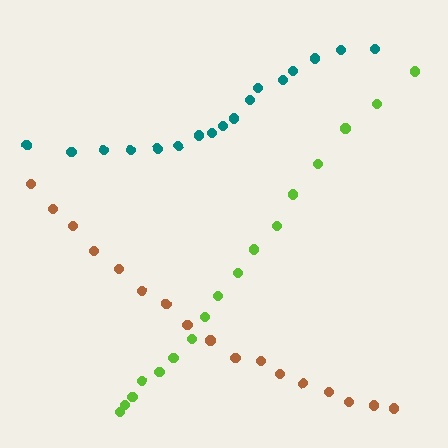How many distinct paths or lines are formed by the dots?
There are 3 distinct paths.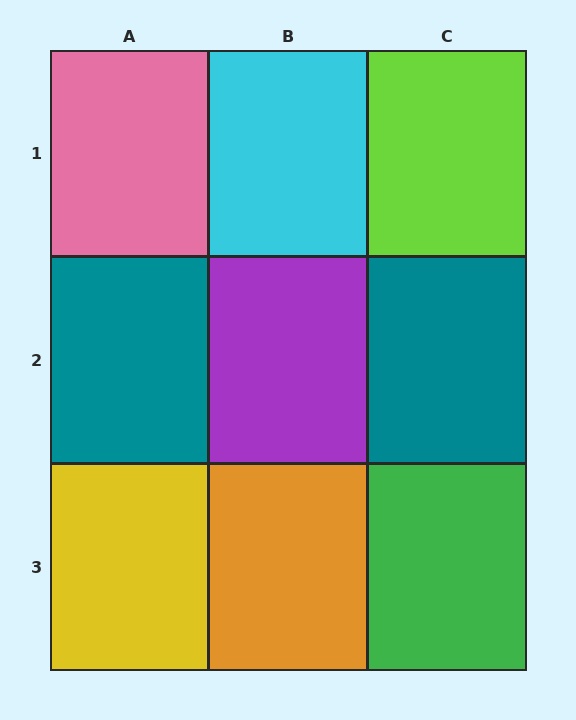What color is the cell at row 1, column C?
Lime.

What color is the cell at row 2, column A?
Teal.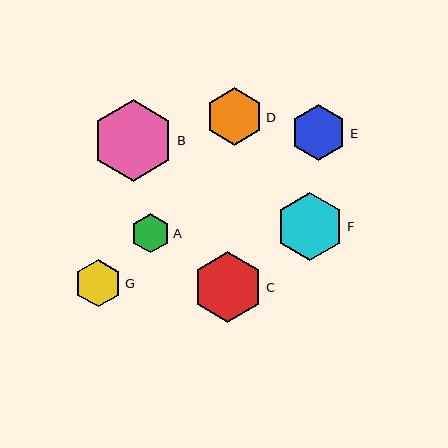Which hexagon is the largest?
Hexagon B is the largest with a size of approximately 82 pixels.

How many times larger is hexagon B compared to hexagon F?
Hexagon B is approximately 1.2 times the size of hexagon F.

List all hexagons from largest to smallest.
From largest to smallest: B, C, F, D, E, G, A.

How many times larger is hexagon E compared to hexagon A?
Hexagon E is approximately 1.4 times the size of hexagon A.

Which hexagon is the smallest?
Hexagon A is the smallest with a size of approximately 40 pixels.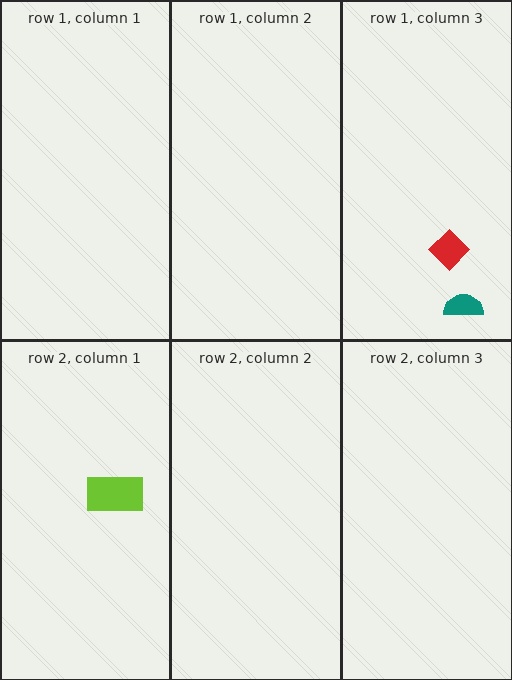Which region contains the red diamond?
The row 1, column 3 region.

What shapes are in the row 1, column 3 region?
The red diamond, the teal semicircle.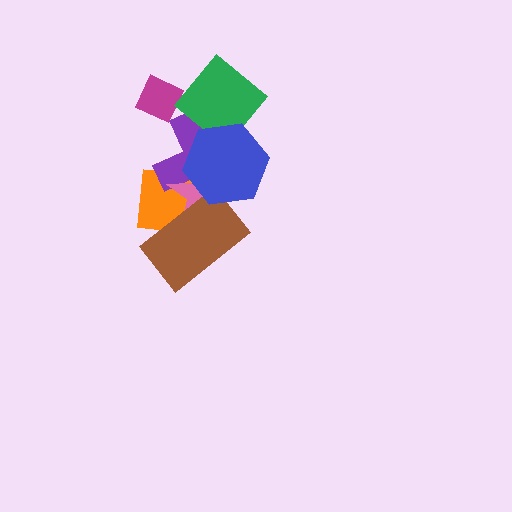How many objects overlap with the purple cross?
5 objects overlap with the purple cross.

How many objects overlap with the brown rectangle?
4 objects overlap with the brown rectangle.